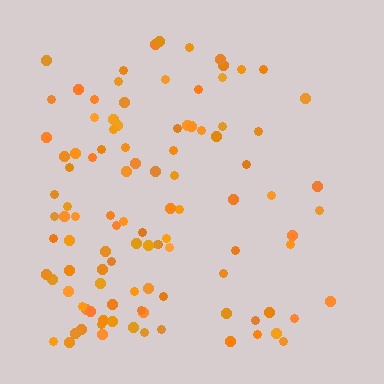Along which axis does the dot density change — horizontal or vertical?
Horizontal.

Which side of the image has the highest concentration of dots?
The left.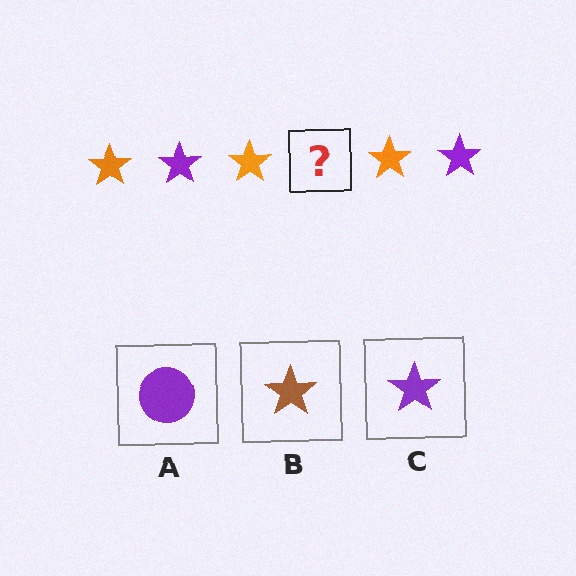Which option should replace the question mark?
Option C.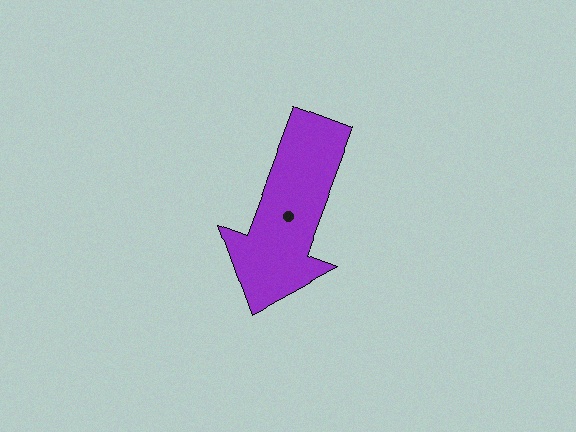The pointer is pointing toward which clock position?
Roughly 7 o'clock.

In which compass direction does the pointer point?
South.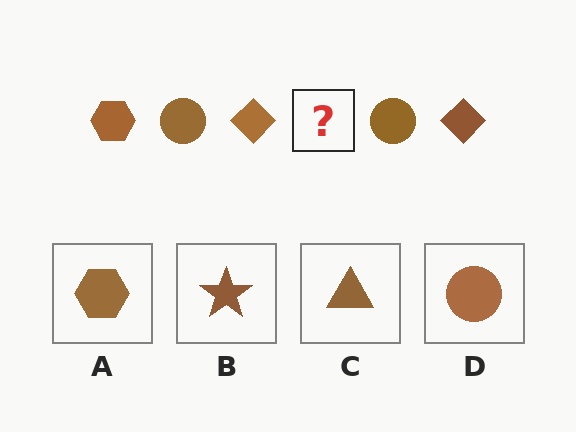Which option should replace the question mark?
Option A.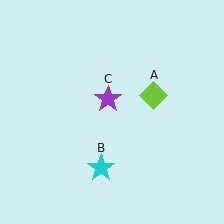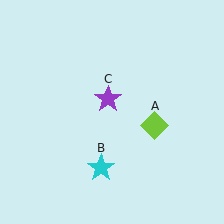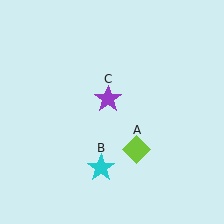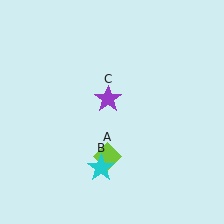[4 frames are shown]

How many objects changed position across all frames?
1 object changed position: lime diamond (object A).